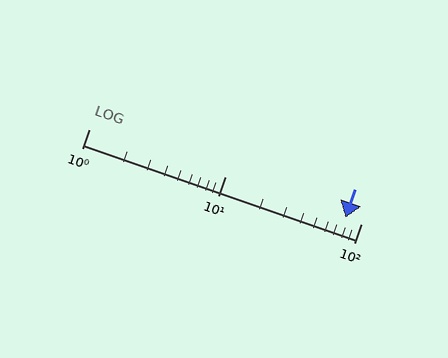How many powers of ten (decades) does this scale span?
The scale spans 2 decades, from 1 to 100.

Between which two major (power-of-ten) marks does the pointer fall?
The pointer is between 10 and 100.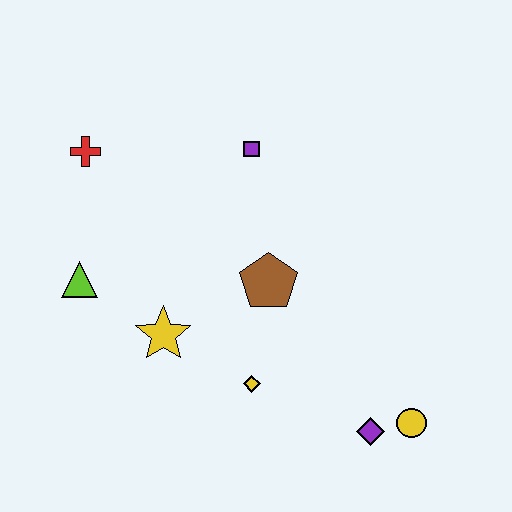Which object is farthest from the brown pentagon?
The red cross is farthest from the brown pentagon.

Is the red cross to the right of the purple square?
No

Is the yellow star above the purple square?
No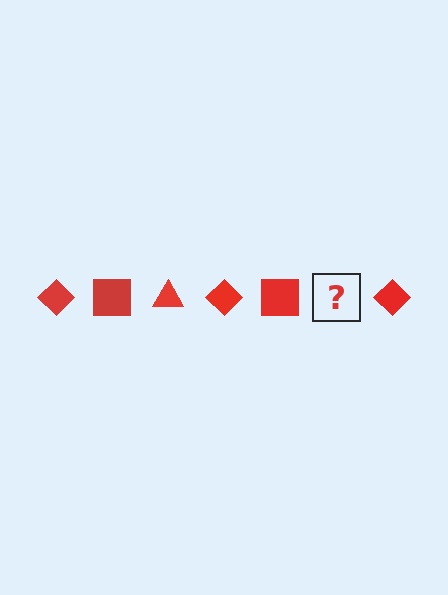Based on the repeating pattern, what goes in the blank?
The blank should be a red triangle.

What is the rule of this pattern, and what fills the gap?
The rule is that the pattern cycles through diamond, square, triangle shapes in red. The gap should be filled with a red triangle.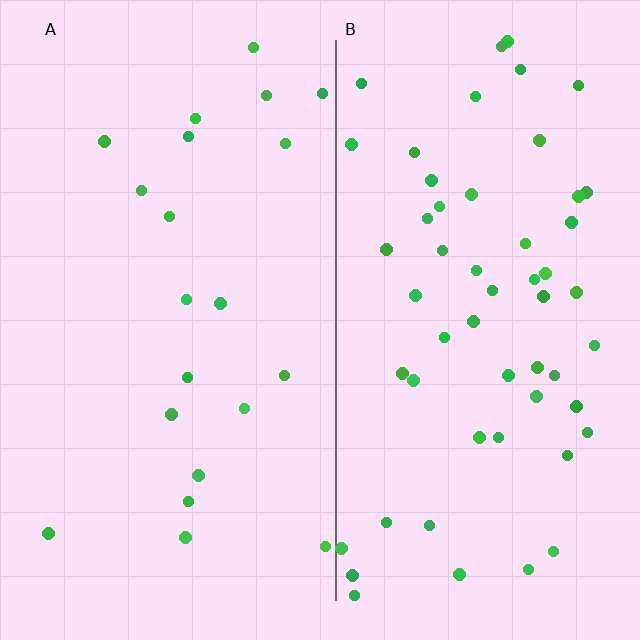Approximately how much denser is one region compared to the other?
Approximately 2.7× — region B over region A.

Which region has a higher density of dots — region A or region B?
B (the right).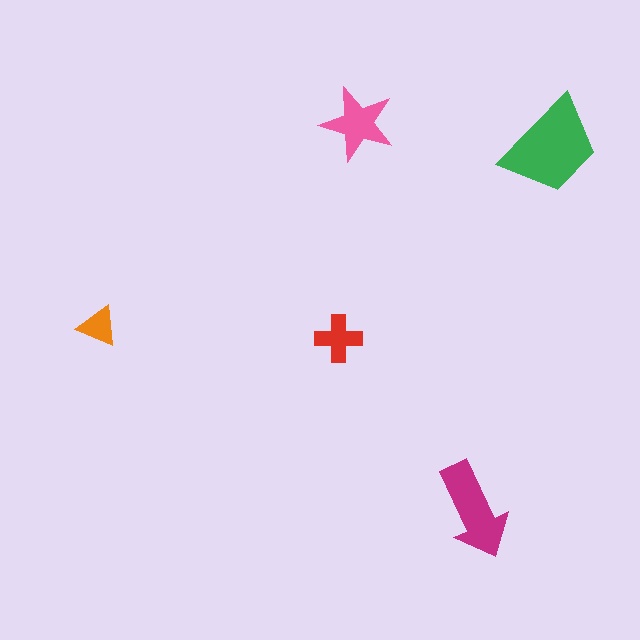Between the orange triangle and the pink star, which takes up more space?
The pink star.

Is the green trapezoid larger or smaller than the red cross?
Larger.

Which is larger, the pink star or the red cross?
The pink star.